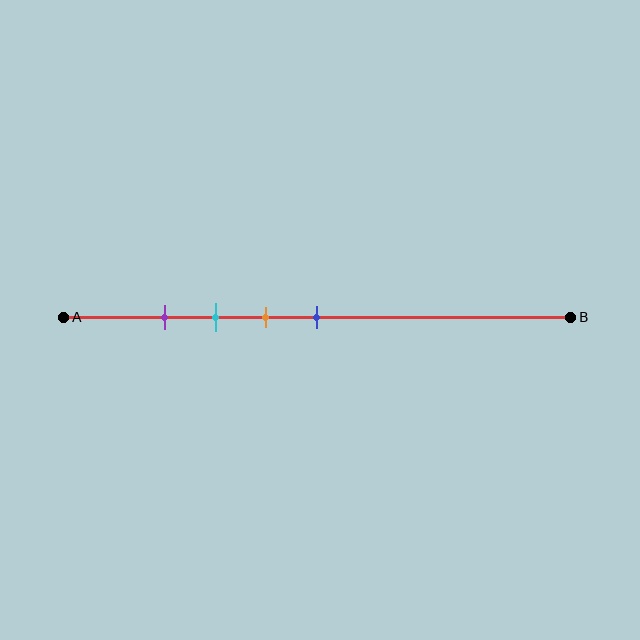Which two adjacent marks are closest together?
The purple and cyan marks are the closest adjacent pair.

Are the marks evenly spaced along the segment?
Yes, the marks are approximately evenly spaced.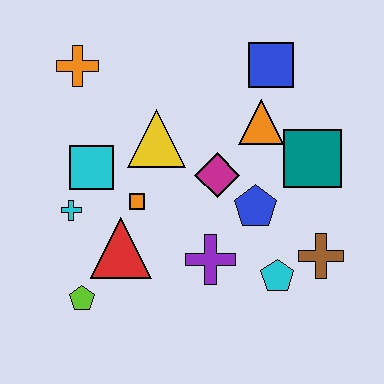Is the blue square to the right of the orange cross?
Yes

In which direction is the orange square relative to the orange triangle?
The orange square is to the left of the orange triangle.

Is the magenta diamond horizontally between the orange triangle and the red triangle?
Yes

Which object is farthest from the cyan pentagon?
The orange cross is farthest from the cyan pentagon.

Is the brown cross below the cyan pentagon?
No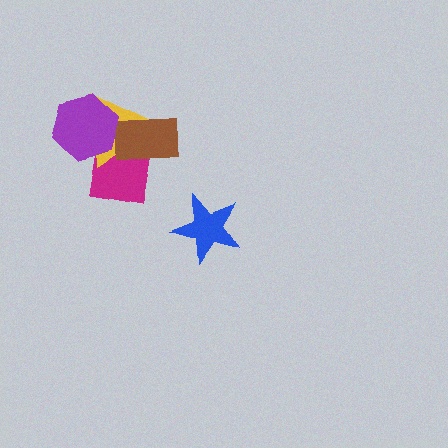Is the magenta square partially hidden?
Yes, it is partially covered by another shape.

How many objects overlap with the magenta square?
3 objects overlap with the magenta square.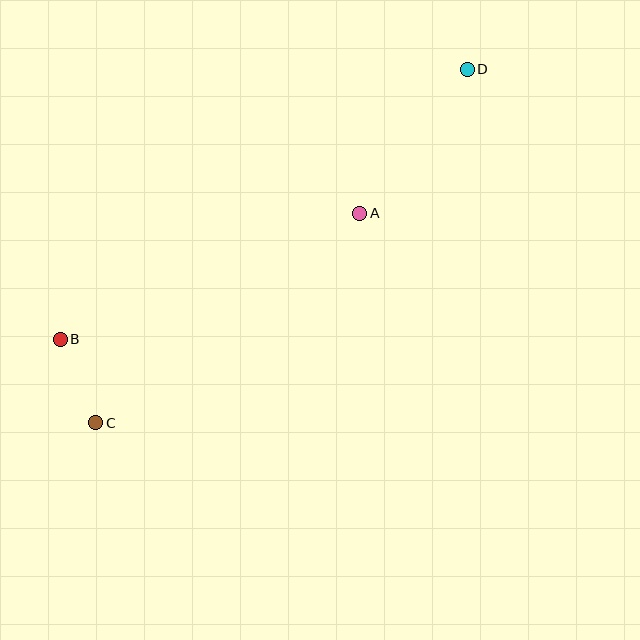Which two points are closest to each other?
Points B and C are closest to each other.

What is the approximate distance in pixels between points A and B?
The distance between A and B is approximately 325 pixels.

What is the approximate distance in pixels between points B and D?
The distance between B and D is approximately 489 pixels.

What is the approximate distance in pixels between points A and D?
The distance between A and D is approximately 180 pixels.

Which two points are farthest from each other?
Points C and D are farthest from each other.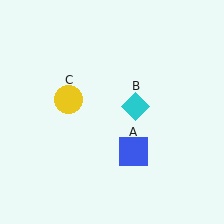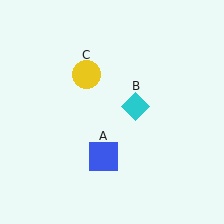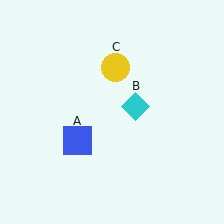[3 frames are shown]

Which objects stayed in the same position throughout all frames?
Cyan diamond (object B) remained stationary.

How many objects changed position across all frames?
2 objects changed position: blue square (object A), yellow circle (object C).